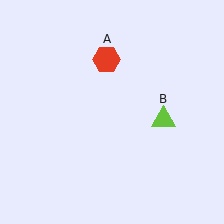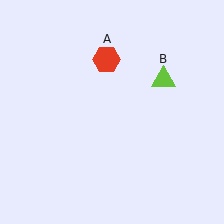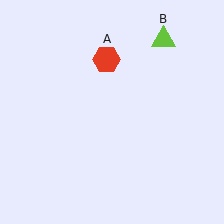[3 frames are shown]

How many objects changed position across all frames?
1 object changed position: lime triangle (object B).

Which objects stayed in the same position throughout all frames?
Red hexagon (object A) remained stationary.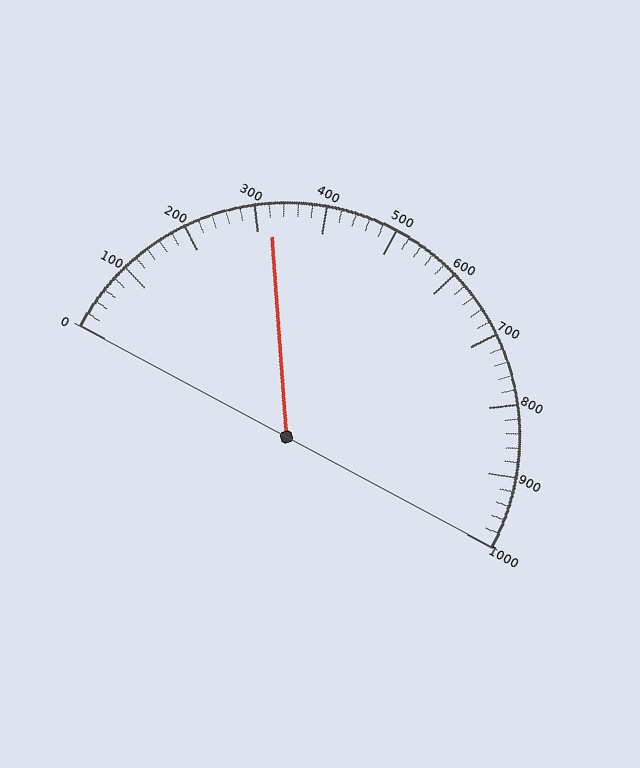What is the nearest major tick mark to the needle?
The nearest major tick mark is 300.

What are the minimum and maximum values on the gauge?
The gauge ranges from 0 to 1000.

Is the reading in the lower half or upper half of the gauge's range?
The reading is in the lower half of the range (0 to 1000).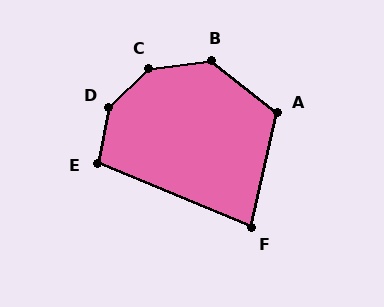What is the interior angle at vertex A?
Approximately 115 degrees (obtuse).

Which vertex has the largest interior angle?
D, at approximately 145 degrees.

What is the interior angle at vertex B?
Approximately 134 degrees (obtuse).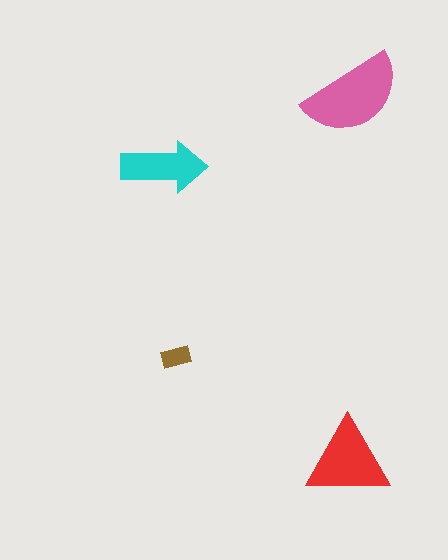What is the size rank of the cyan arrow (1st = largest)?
3rd.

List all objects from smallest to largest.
The brown rectangle, the cyan arrow, the red triangle, the pink semicircle.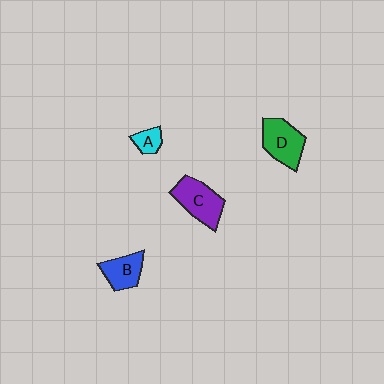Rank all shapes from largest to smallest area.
From largest to smallest: C (purple), D (green), B (blue), A (cyan).